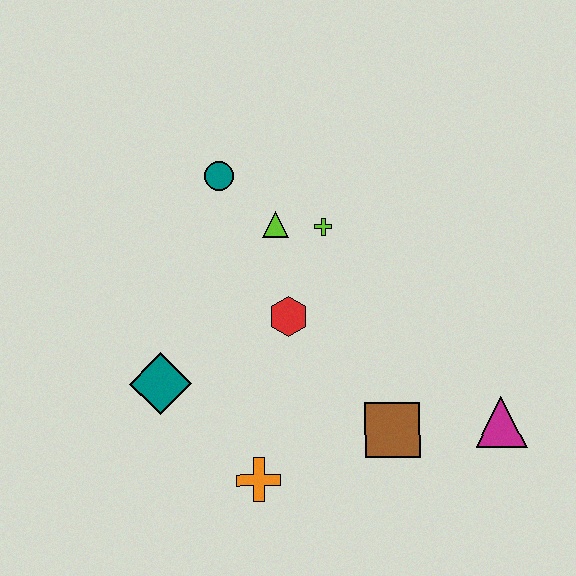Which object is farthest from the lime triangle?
The magenta triangle is farthest from the lime triangle.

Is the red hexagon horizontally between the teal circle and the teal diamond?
No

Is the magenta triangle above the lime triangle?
No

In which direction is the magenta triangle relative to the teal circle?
The magenta triangle is to the right of the teal circle.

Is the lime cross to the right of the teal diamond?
Yes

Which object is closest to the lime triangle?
The lime cross is closest to the lime triangle.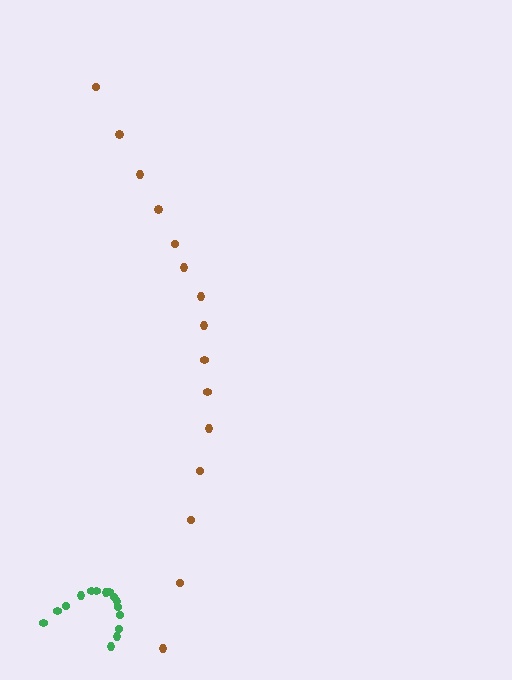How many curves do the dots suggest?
There are 2 distinct paths.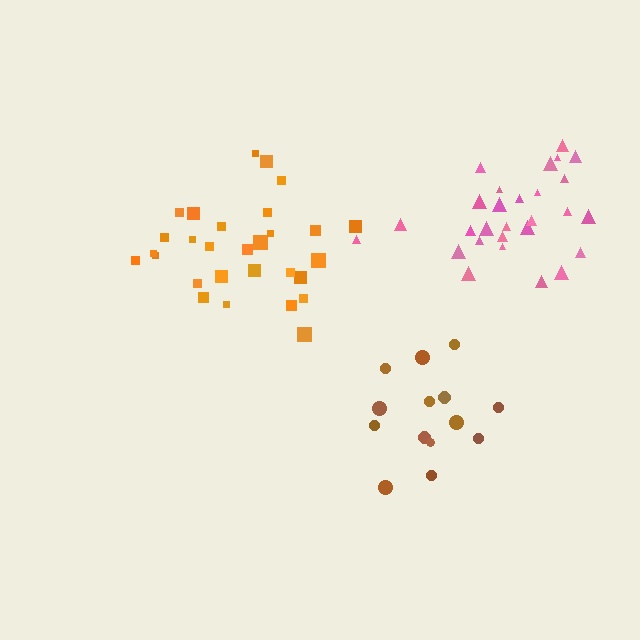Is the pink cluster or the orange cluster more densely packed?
Pink.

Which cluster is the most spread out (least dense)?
Brown.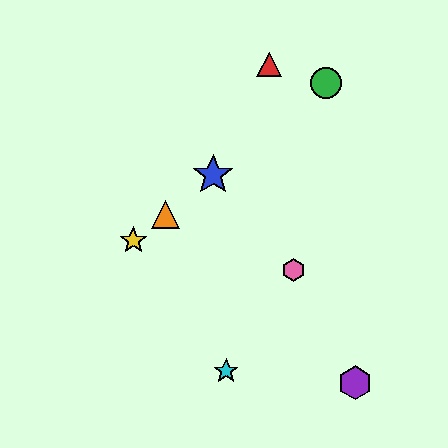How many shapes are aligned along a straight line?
4 shapes (the blue star, the green circle, the yellow star, the orange triangle) are aligned along a straight line.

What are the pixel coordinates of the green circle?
The green circle is at (326, 83).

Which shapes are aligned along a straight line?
The blue star, the green circle, the yellow star, the orange triangle are aligned along a straight line.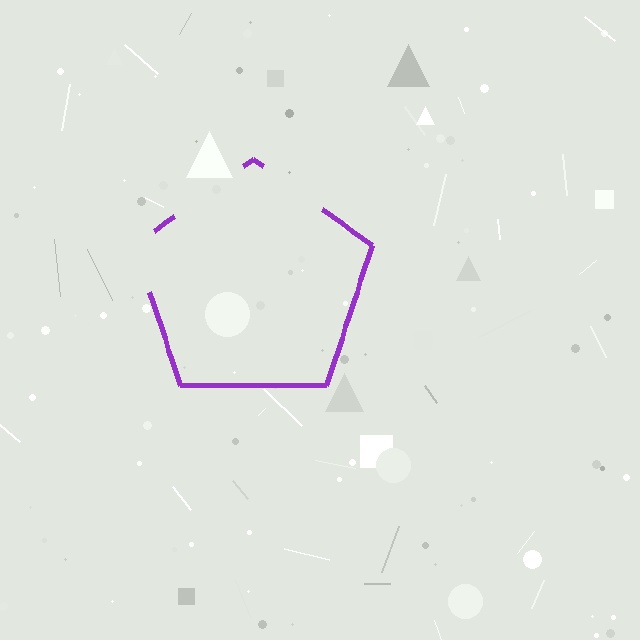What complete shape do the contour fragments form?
The contour fragments form a pentagon.